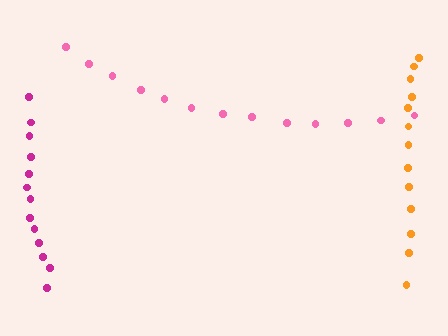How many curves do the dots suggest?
There are 3 distinct paths.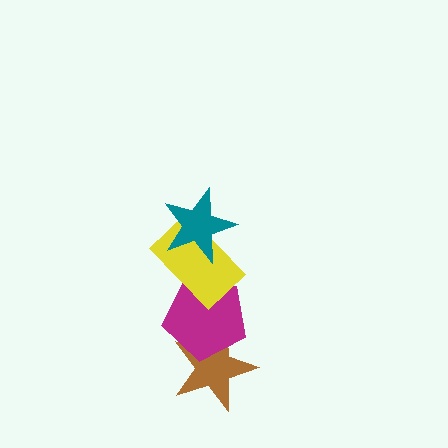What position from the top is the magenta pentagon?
The magenta pentagon is 3rd from the top.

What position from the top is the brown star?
The brown star is 4th from the top.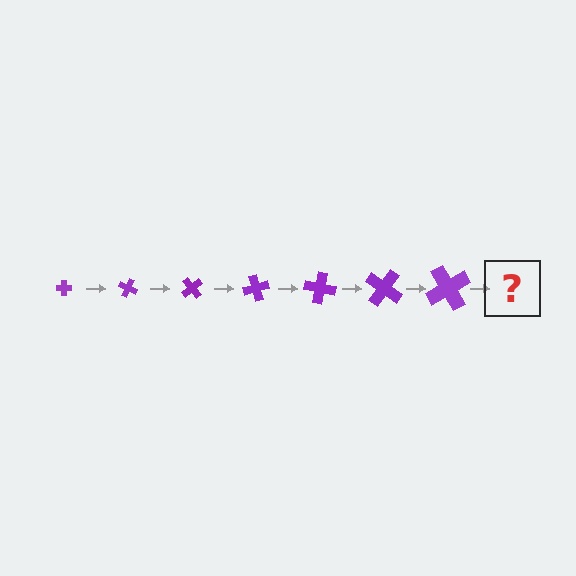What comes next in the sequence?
The next element should be a cross, larger than the previous one and rotated 175 degrees from the start.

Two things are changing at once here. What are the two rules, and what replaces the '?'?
The two rules are that the cross grows larger each step and it rotates 25 degrees each step. The '?' should be a cross, larger than the previous one and rotated 175 degrees from the start.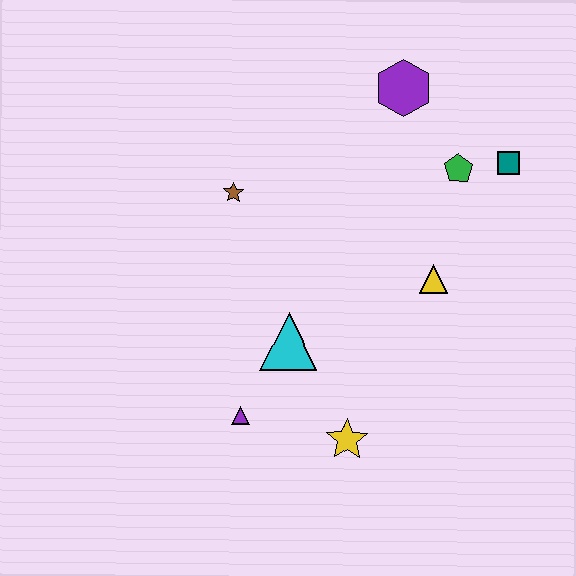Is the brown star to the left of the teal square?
Yes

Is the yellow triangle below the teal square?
Yes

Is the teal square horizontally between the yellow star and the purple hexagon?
No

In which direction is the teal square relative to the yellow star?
The teal square is above the yellow star.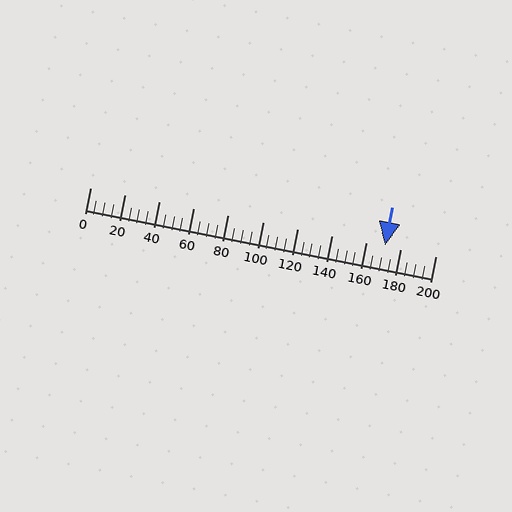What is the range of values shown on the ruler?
The ruler shows values from 0 to 200.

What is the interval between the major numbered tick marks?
The major tick marks are spaced 20 units apart.